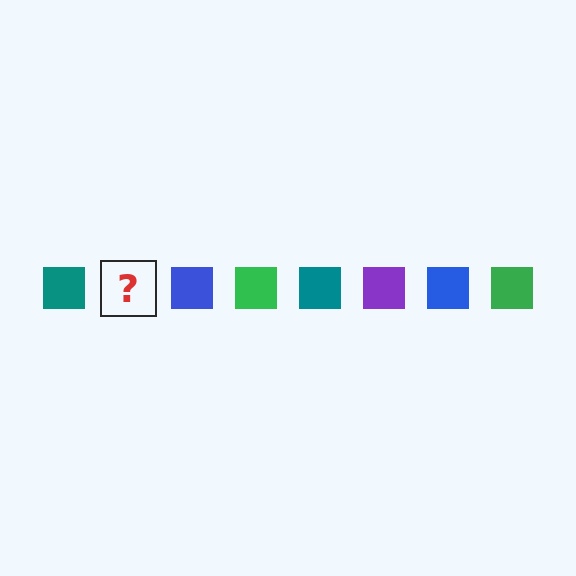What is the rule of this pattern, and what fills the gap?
The rule is that the pattern cycles through teal, purple, blue, green squares. The gap should be filled with a purple square.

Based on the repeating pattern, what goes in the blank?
The blank should be a purple square.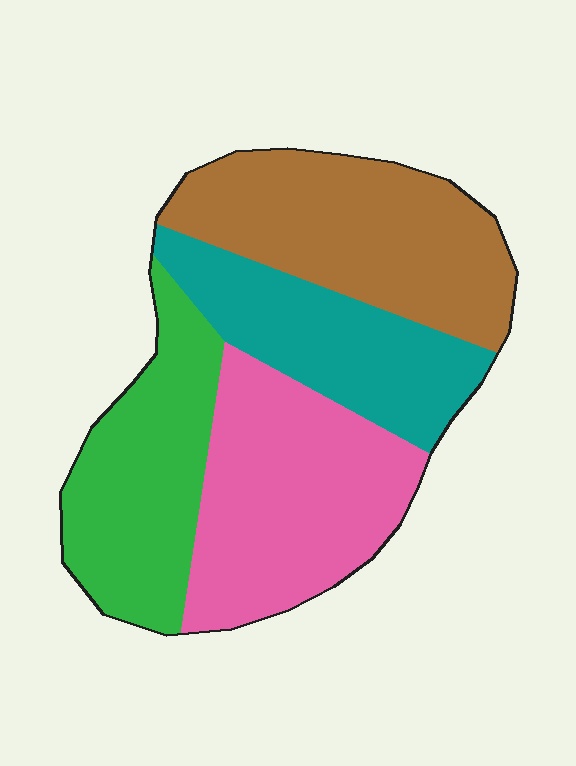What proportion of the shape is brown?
Brown covers around 30% of the shape.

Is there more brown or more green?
Brown.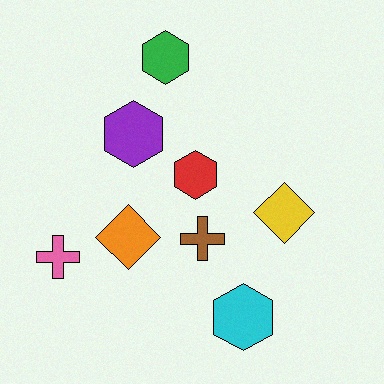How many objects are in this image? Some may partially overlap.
There are 8 objects.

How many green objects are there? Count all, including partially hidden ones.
There is 1 green object.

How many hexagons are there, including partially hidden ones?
There are 4 hexagons.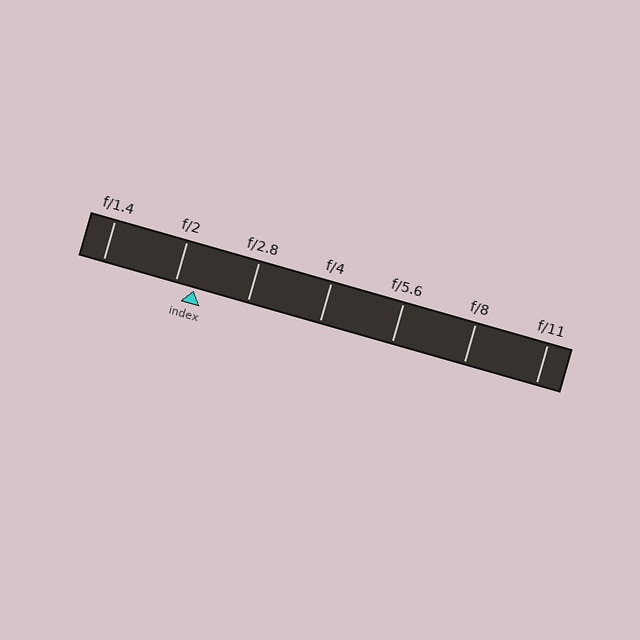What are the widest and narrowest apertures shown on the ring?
The widest aperture shown is f/1.4 and the narrowest is f/11.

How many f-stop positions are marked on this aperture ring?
There are 7 f-stop positions marked.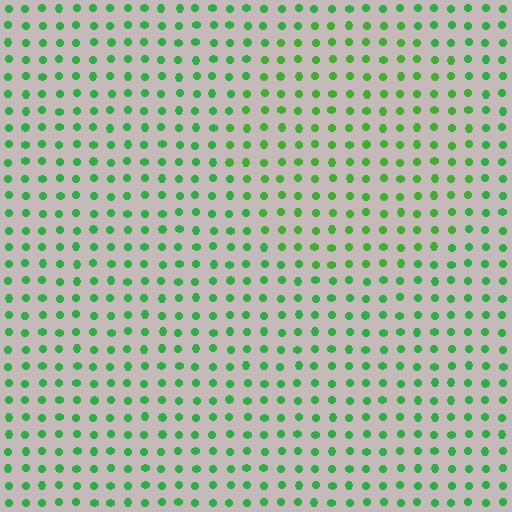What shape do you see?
I see a circle.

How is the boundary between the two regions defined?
The boundary is defined purely by a slight shift in hue (about 20 degrees). Spacing, size, and orientation are identical on both sides.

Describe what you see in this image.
The image is filled with small green elements in a uniform arrangement. A circle-shaped region is visible where the elements are tinted to a slightly different hue, forming a subtle color boundary.